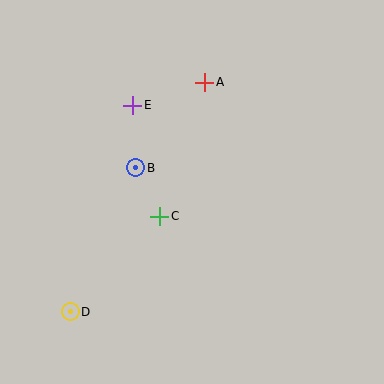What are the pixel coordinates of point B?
Point B is at (136, 168).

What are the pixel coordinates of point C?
Point C is at (160, 216).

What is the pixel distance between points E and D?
The distance between E and D is 215 pixels.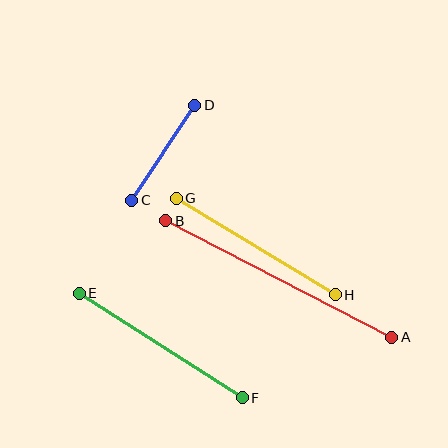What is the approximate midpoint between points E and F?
The midpoint is at approximately (161, 345) pixels.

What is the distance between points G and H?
The distance is approximately 186 pixels.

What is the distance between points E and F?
The distance is approximately 194 pixels.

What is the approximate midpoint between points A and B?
The midpoint is at approximately (279, 279) pixels.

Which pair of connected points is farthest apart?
Points A and B are farthest apart.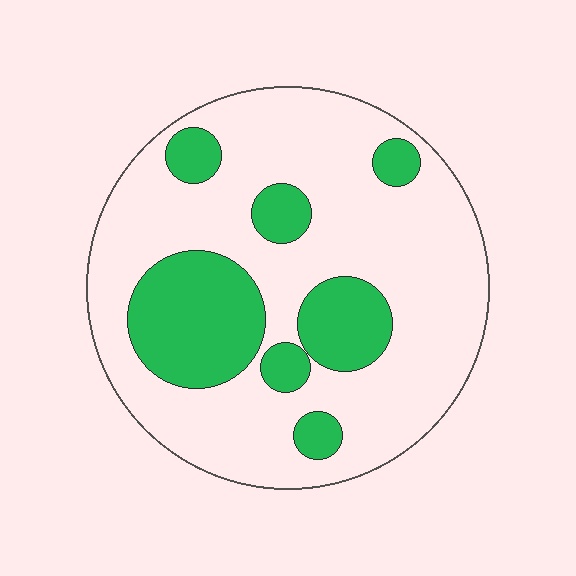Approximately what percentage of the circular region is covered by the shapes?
Approximately 25%.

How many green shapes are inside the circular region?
7.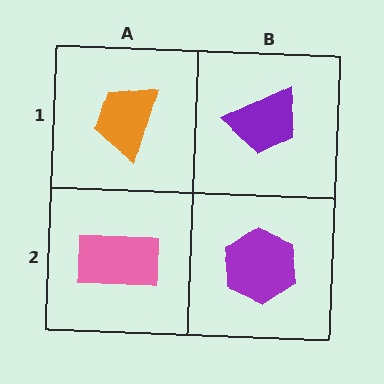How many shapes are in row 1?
2 shapes.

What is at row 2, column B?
A purple hexagon.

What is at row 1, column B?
A purple trapezoid.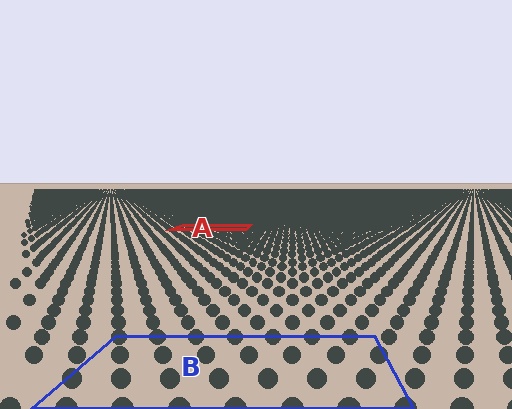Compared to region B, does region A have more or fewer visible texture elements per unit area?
Region A has more texture elements per unit area — they are packed more densely because it is farther away.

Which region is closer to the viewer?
Region B is closer. The texture elements there are larger and more spread out.